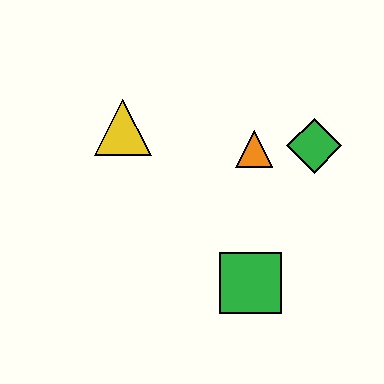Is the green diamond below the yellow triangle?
Yes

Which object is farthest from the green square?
The yellow triangle is farthest from the green square.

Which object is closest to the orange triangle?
The green diamond is closest to the orange triangle.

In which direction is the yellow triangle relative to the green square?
The yellow triangle is above the green square.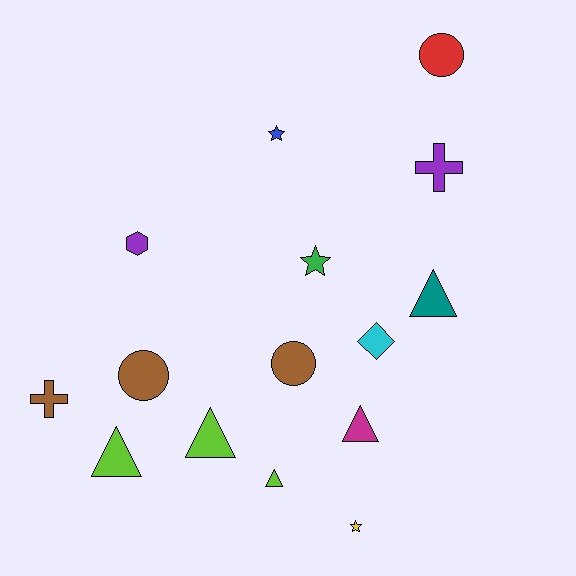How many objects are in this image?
There are 15 objects.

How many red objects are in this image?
There is 1 red object.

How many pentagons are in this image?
There are no pentagons.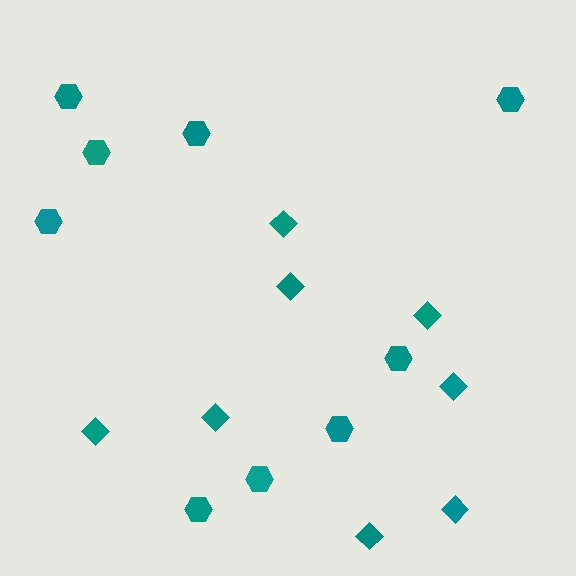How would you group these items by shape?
There are 2 groups: one group of hexagons (9) and one group of diamonds (8).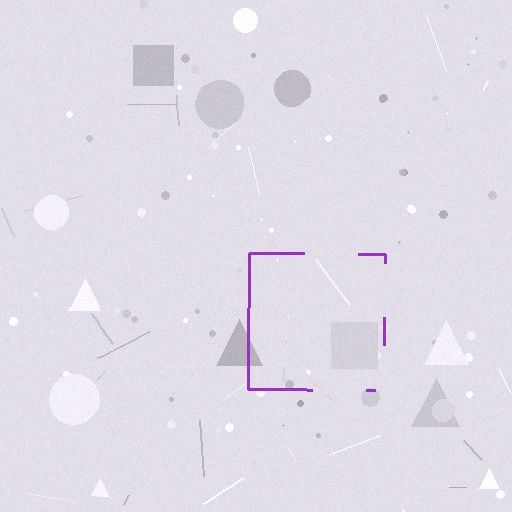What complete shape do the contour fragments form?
The contour fragments form a square.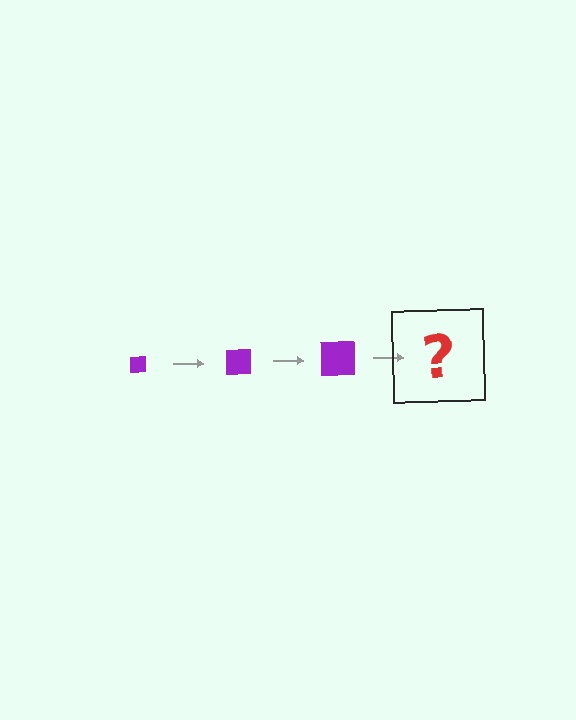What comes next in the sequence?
The next element should be a purple square, larger than the previous one.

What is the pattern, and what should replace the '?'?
The pattern is that the square gets progressively larger each step. The '?' should be a purple square, larger than the previous one.